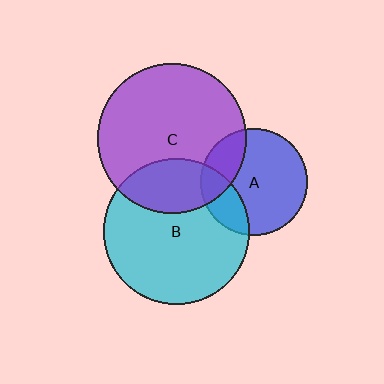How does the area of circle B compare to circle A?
Approximately 1.9 times.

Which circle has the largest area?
Circle C (purple).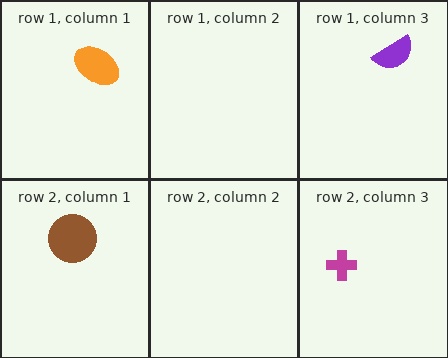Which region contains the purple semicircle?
The row 1, column 3 region.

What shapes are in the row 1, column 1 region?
The orange ellipse.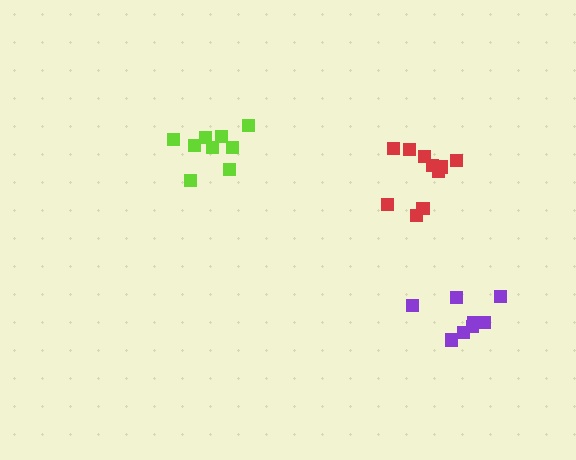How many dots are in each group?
Group 1: 8 dots, Group 2: 10 dots, Group 3: 9 dots (27 total).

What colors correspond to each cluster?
The clusters are colored: purple, red, lime.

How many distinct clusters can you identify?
There are 3 distinct clusters.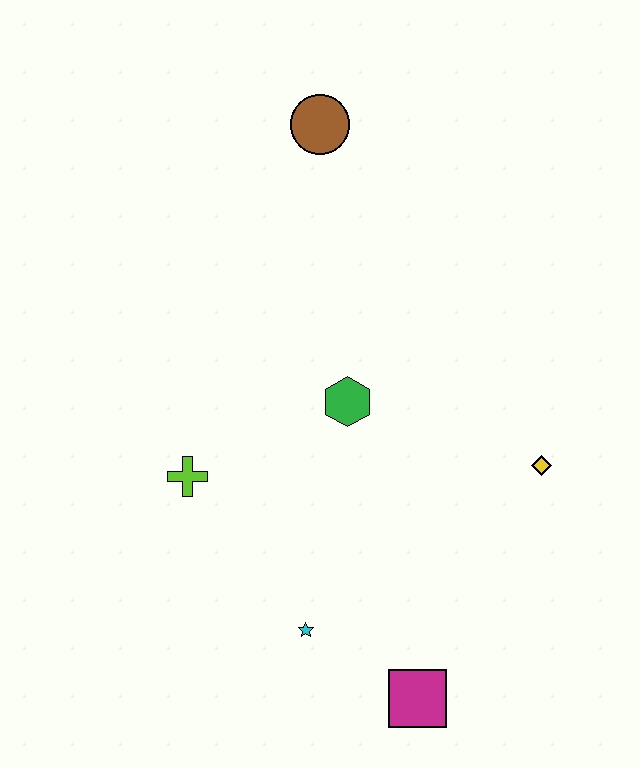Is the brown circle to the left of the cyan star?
No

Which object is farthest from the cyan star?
The brown circle is farthest from the cyan star.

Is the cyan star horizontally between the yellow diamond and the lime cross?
Yes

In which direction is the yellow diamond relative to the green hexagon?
The yellow diamond is to the right of the green hexagon.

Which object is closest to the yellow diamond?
The green hexagon is closest to the yellow diamond.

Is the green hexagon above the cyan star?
Yes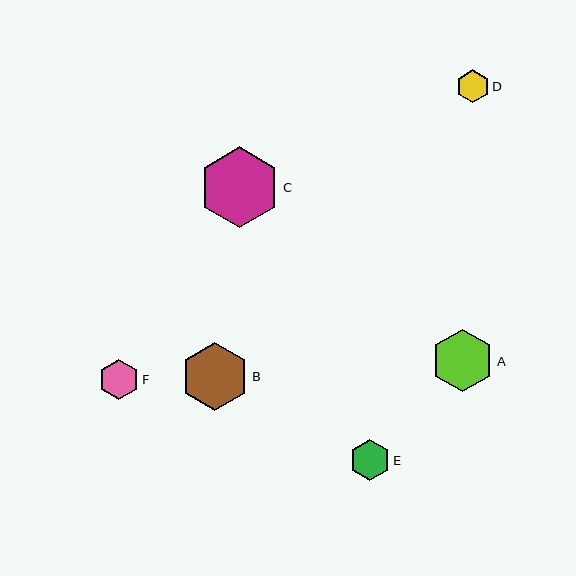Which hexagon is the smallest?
Hexagon D is the smallest with a size of approximately 33 pixels.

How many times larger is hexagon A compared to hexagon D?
Hexagon A is approximately 1.9 times the size of hexagon D.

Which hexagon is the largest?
Hexagon C is the largest with a size of approximately 80 pixels.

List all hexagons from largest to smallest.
From largest to smallest: C, B, A, E, F, D.